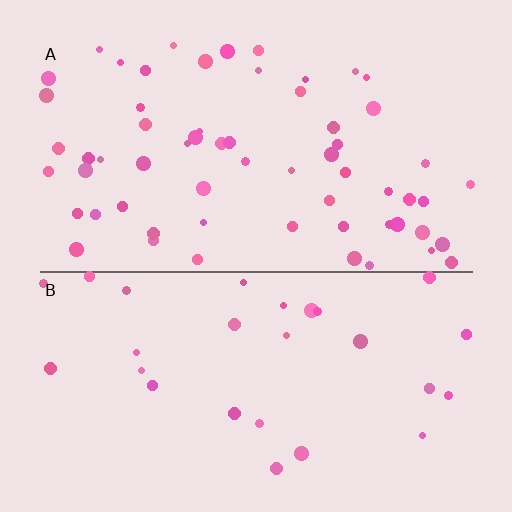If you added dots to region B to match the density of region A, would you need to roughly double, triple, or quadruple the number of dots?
Approximately double.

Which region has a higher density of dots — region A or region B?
A (the top).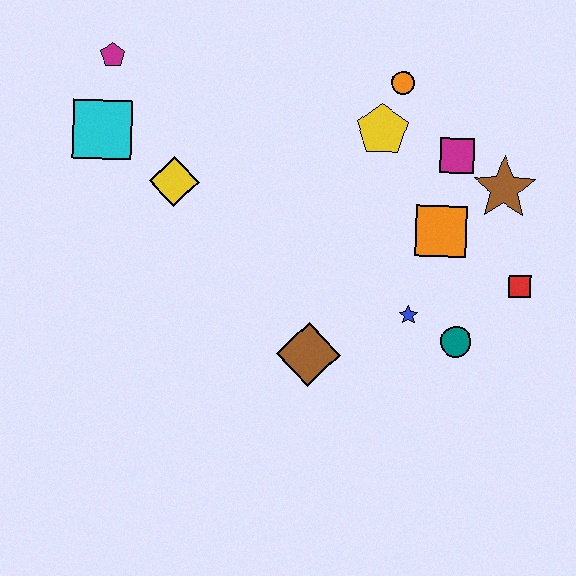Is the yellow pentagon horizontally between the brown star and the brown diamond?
Yes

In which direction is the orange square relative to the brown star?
The orange square is to the left of the brown star.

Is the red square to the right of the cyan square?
Yes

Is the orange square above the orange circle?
No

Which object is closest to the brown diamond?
The blue star is closest to the brown diamond.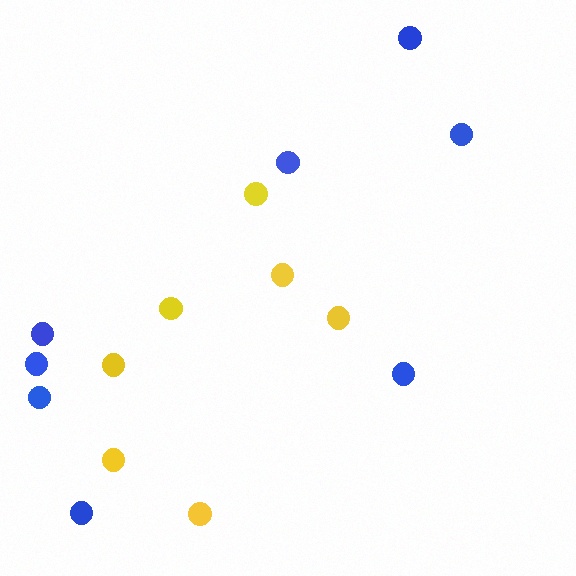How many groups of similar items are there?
There are 2 groups: one group of yellow circles (7) and one group of blue circles (8).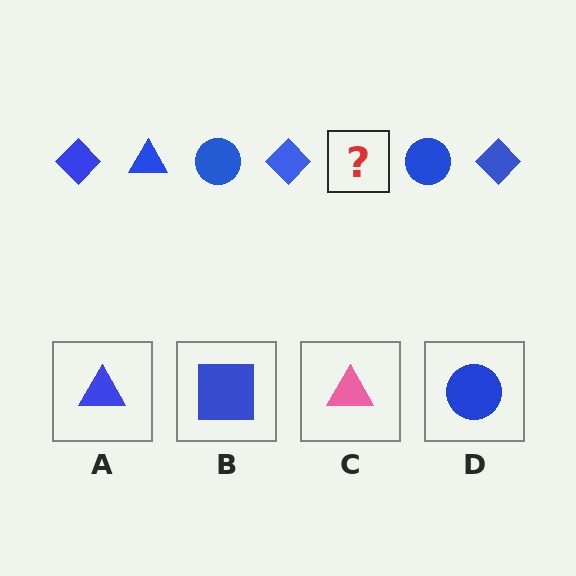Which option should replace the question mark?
Option A.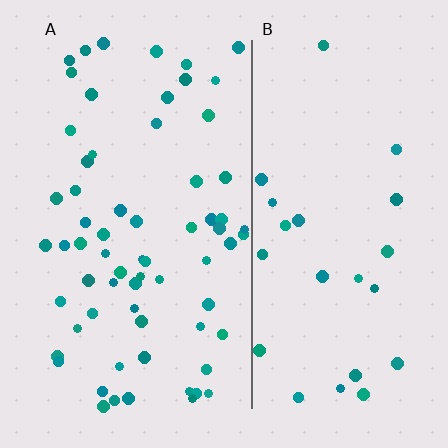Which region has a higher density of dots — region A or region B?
A (the left).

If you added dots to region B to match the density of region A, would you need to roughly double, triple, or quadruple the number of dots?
Approximately triple.